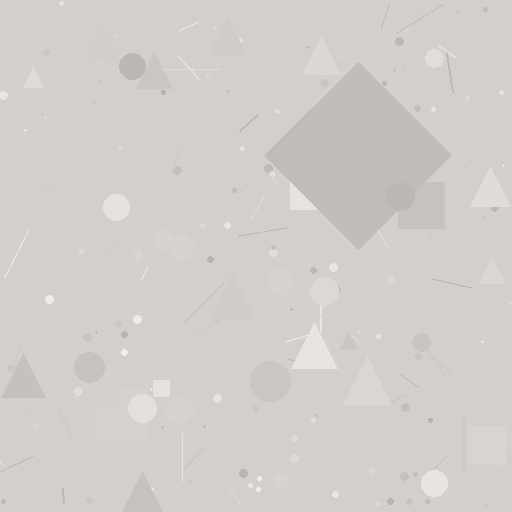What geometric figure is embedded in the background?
A diamond is embedded in the background.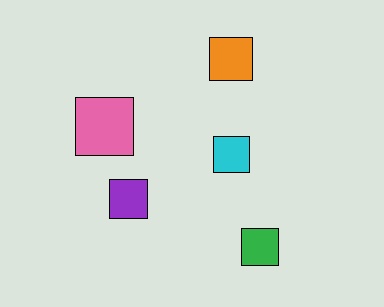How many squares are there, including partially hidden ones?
There are 5 squares.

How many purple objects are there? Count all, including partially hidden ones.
There is 1 purple object.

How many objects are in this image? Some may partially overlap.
There are 5 objects.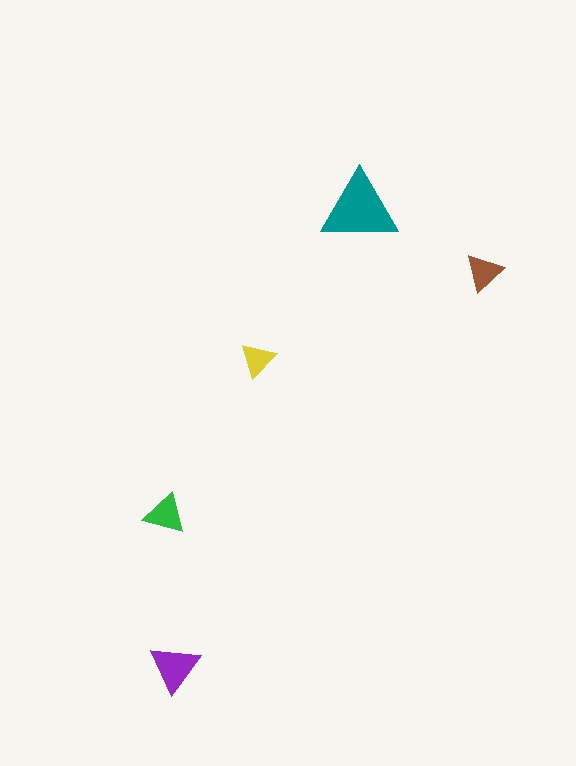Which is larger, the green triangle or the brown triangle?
The green one.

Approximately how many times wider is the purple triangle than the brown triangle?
About 1.5 times wider.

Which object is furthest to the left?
The green triangle is leftmost.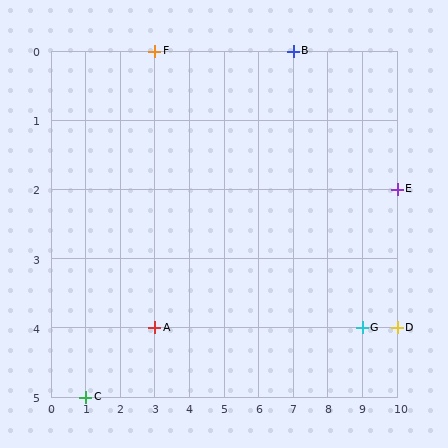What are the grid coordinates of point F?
Point F is at grid coordinates (3, 0).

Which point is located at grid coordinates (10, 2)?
Point E is at (10, 2).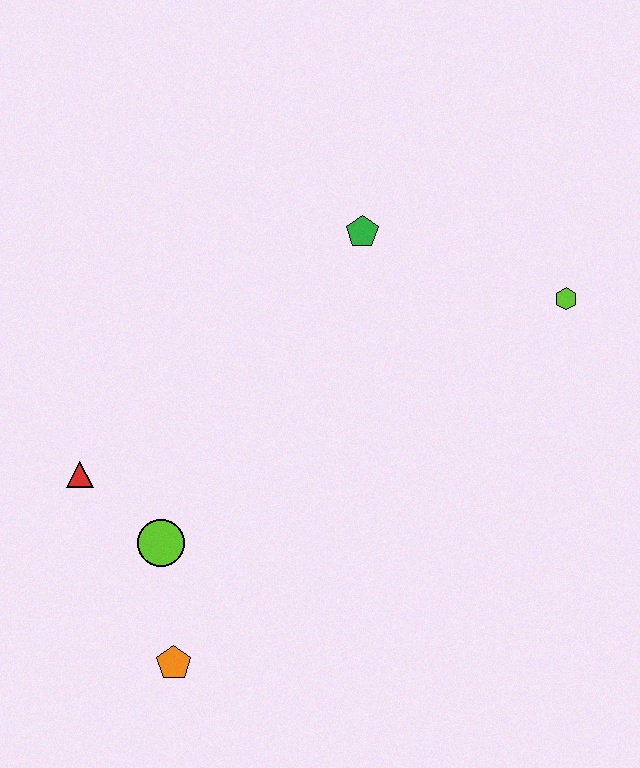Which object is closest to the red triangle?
The lime circle is closest to the red triangle.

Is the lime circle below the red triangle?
Yes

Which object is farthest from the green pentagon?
The orange pentagon is farthest from the green pentagon.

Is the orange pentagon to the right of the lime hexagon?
No